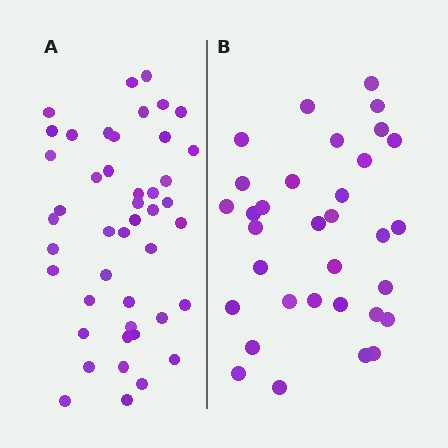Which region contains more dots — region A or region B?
Region A (the left region) has more dots.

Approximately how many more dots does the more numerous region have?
Region A has roughly 12 or so more dots than region B.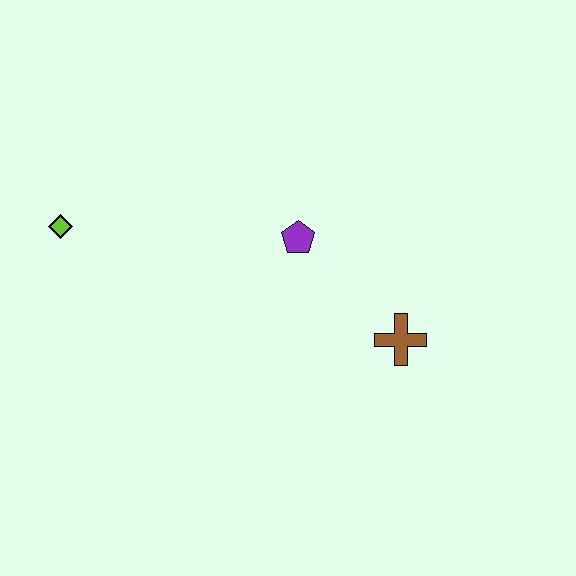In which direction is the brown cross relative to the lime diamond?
The brown cross is to the right of the lime diamond.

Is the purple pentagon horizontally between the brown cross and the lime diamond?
Yes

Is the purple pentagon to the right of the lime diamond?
Yes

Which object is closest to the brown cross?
The purple pentagon is closest to the brown cross.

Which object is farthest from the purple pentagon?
The lime diamond is farthest from the purple pentagon.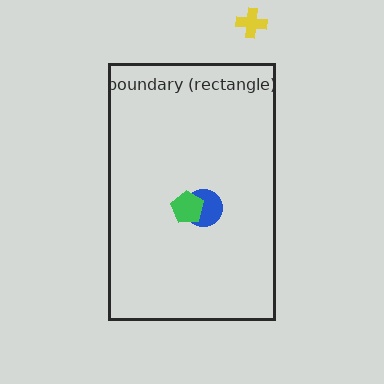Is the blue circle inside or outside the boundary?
Inside.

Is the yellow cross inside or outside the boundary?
Outside.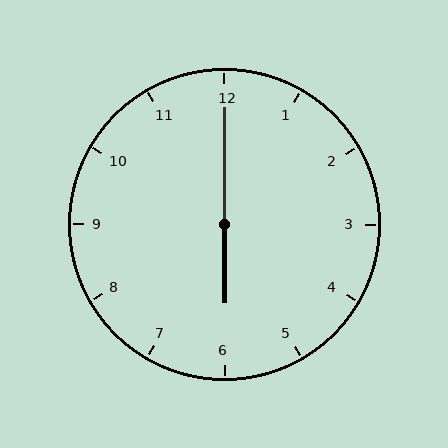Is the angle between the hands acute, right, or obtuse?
It is obtuse.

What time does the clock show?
6:00.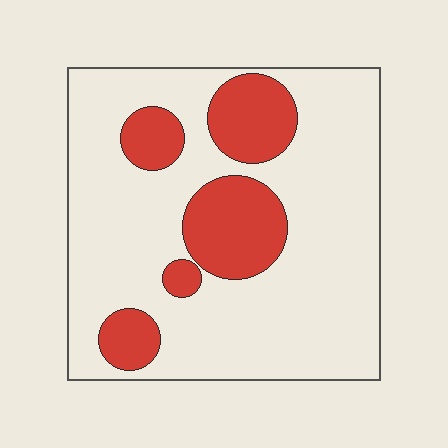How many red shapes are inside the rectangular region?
5.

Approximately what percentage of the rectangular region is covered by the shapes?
Approximately 25%.